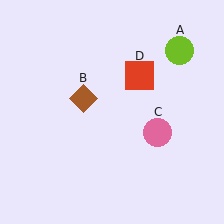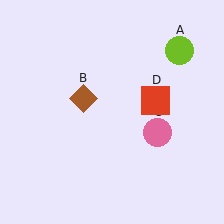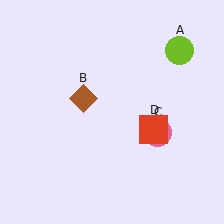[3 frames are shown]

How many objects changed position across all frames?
1 object changed position: red square (object D).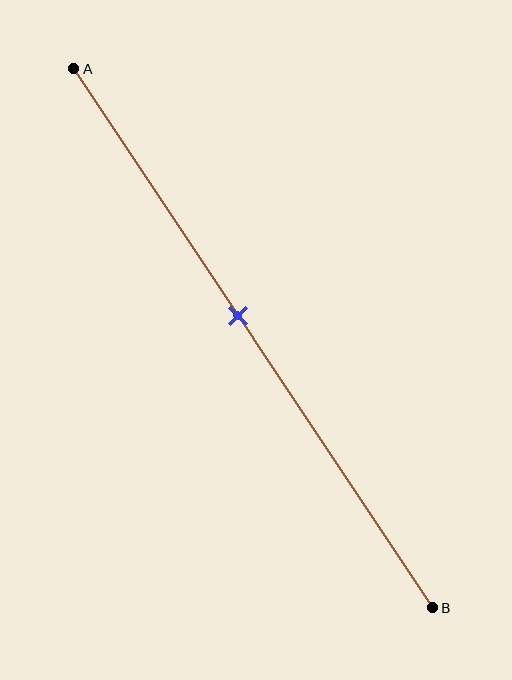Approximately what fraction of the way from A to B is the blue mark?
The blue mark is approximately 45% of the way from A to B.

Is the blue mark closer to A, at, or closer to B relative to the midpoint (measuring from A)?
The blue mark is closer to point A than the midpoint of segment AB.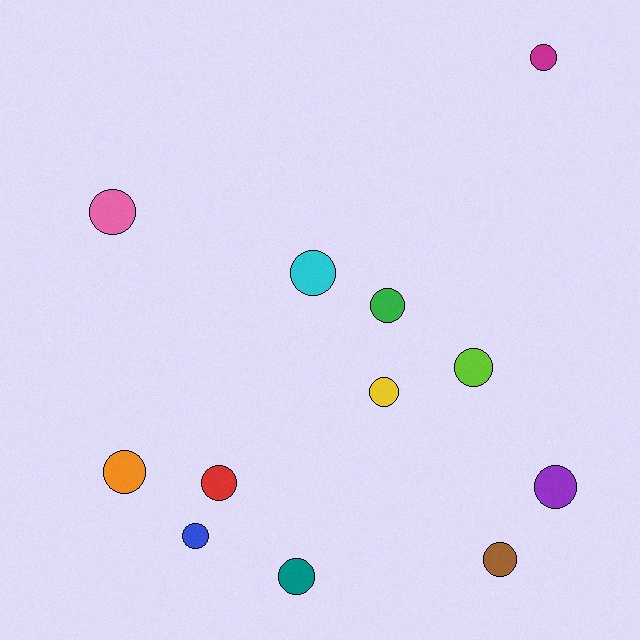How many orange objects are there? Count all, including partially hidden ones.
There is 1 orange object.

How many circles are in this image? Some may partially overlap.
There are 12 circles.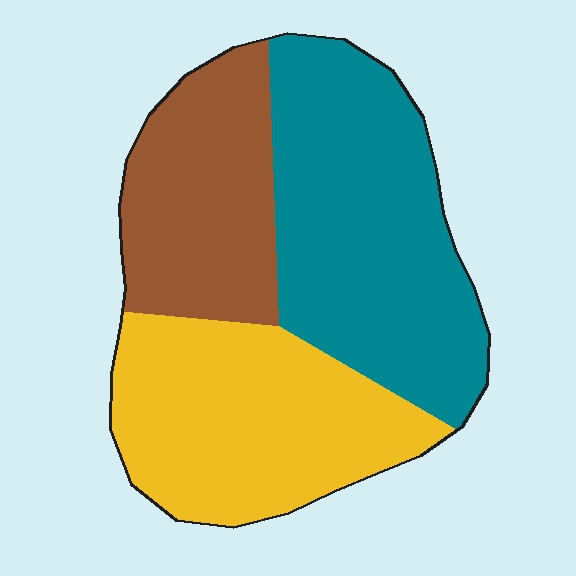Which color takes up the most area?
Teal, at roughly 40%.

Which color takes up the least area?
Brown, at roughly 25%.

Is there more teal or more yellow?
Teal.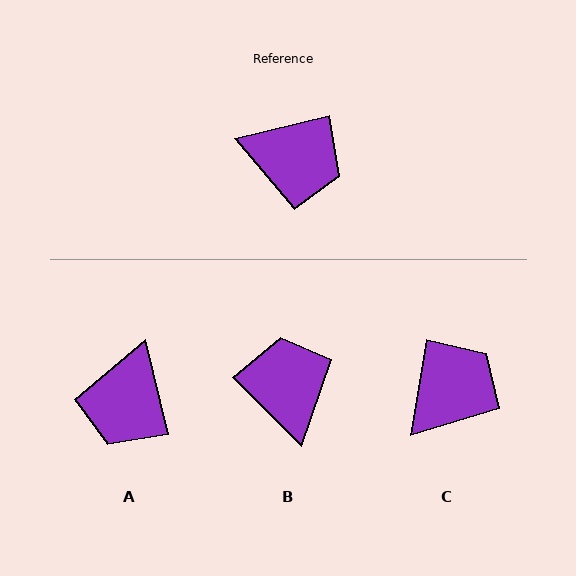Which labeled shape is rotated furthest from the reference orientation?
B, about 121 degrees away.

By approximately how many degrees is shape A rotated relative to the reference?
Approximately 90 degrees clockwise.